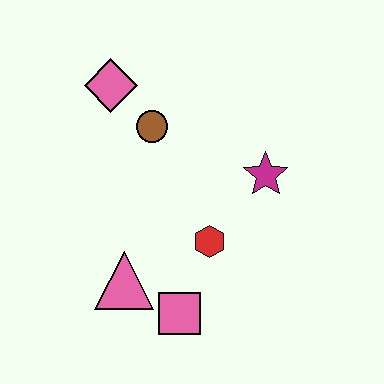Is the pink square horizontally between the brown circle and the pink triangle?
No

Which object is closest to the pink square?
The pink triangle is closest to the pink square.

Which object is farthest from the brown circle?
The pink square is farthest from the brown circle.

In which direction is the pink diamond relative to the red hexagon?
The pink diamond is above the red hexagon.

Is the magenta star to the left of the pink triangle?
No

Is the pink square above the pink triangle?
No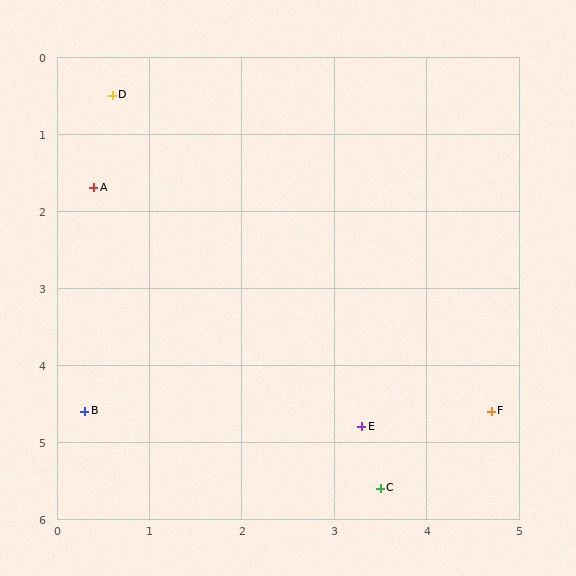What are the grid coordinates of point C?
Point C is at approximately (3.5, 5.6).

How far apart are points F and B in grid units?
Points F and B are about 4.4 grid units apart.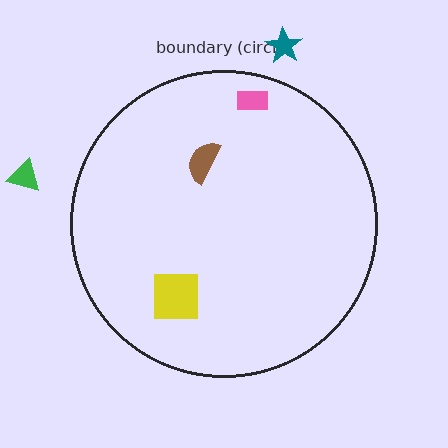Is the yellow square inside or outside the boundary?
Inside.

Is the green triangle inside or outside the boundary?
Outside.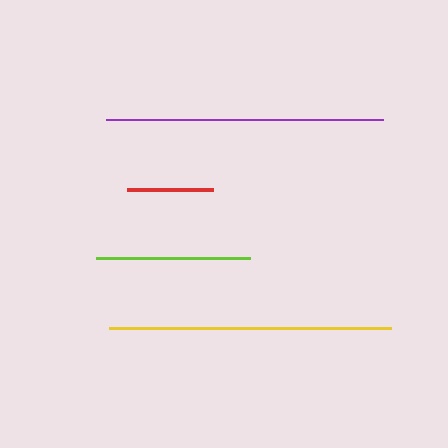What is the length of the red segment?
The red segment is approximately 86 pixels long.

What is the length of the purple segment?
The purple segment is approximately 277 pixels long.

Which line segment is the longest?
The yellow line is the longest at approximately 282 pixels.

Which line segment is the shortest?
The red line is the shortest at approximately 86 pixels.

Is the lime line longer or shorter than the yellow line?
The yellow line is longer than the lime line.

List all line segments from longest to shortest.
From longest to shortest: yellow, purple, lime, red.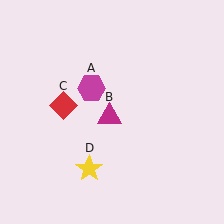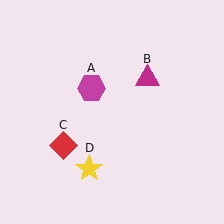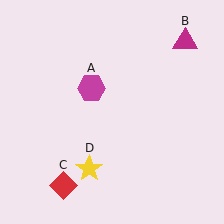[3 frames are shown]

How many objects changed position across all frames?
2 objects changed position: magenta triangle (object B), red diamond (object C).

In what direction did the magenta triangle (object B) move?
The magenta triangle (object B) moved up and to the right.